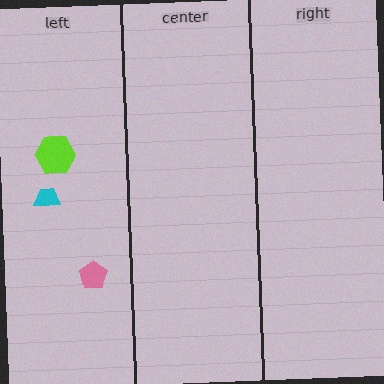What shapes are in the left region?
The lime hexagon, the cyan trapezoid, the pink pentagon.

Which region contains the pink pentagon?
The left region.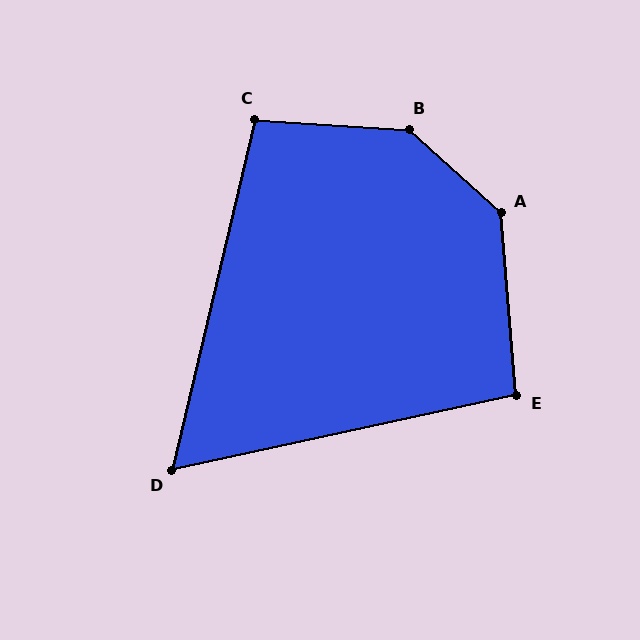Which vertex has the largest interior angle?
B, at approximately 141 degrees.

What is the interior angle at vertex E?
Approximately 97 degrees (obtuse).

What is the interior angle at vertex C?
Approximately 100 degrees (obtuse).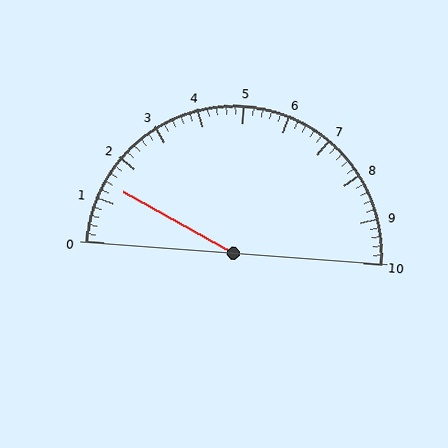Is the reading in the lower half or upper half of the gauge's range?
The reading is in the lower half of the range (0 to 10).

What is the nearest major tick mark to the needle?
The nearest major tick mark is 1.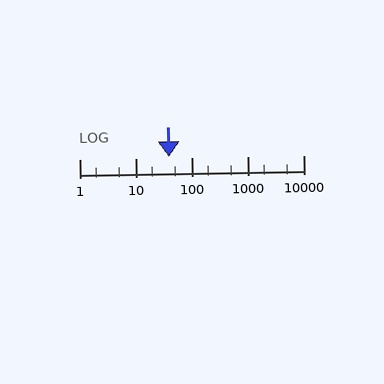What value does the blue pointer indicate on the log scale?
The pointer indicates approximately 39.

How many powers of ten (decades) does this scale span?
The scale spans 4 decades, from 1 to 10000.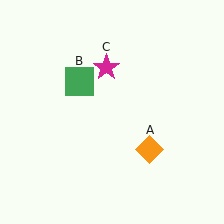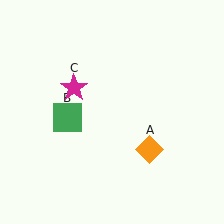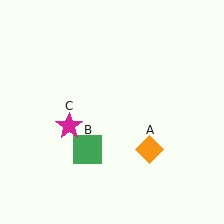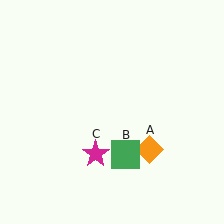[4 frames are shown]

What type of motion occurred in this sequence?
The green square (object B), magenta star (object C) rotated counterclockwise around the center of the scene.